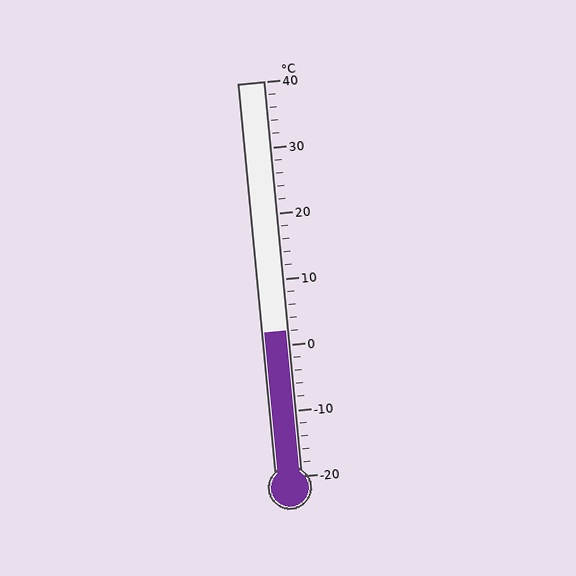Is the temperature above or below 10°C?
The temperature is below 10°C.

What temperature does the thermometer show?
The thermometer shows approximately 2°C.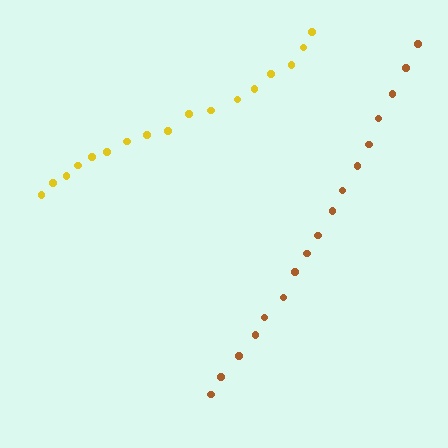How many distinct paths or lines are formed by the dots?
There are 2 distinct paths.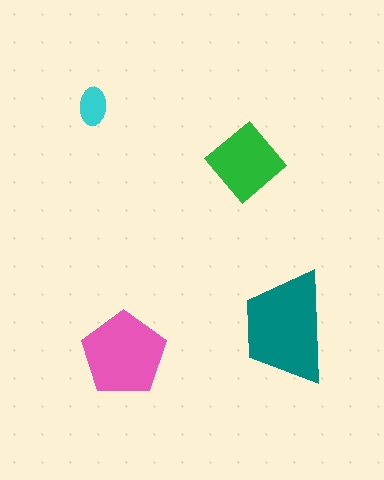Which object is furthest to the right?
The teal trapezoid is rightmost.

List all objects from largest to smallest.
The teal trapezoid, the pink pentagon, the green diamond, the cyan ellipse.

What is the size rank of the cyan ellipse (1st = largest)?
4th.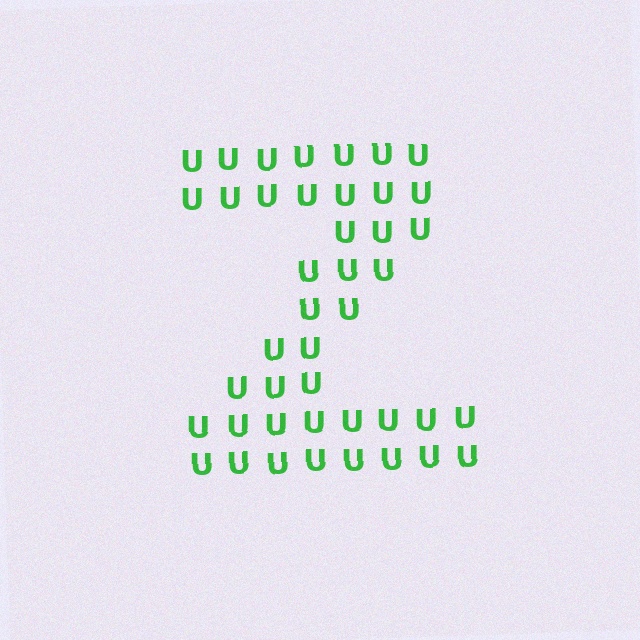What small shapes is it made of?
It is made of small letter U's.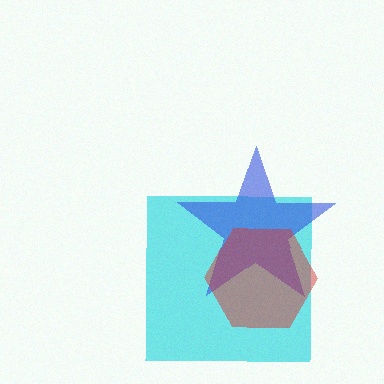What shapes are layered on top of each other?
The layered shapes are: a cyan square, a blue star, a red hexagon.